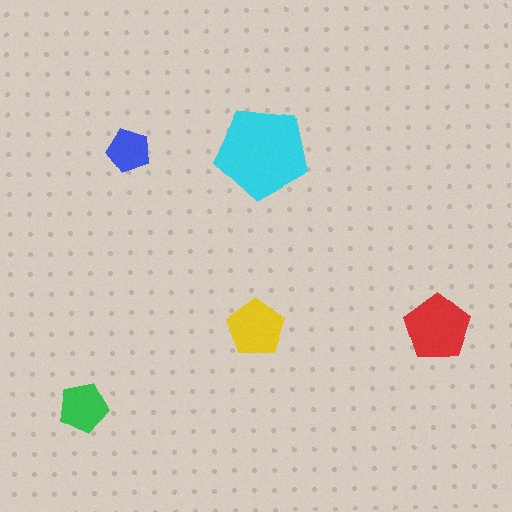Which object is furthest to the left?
The green pentagon is leftmost.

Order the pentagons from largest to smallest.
the cyan one, the red one, the yellow one, the green one, the blue one.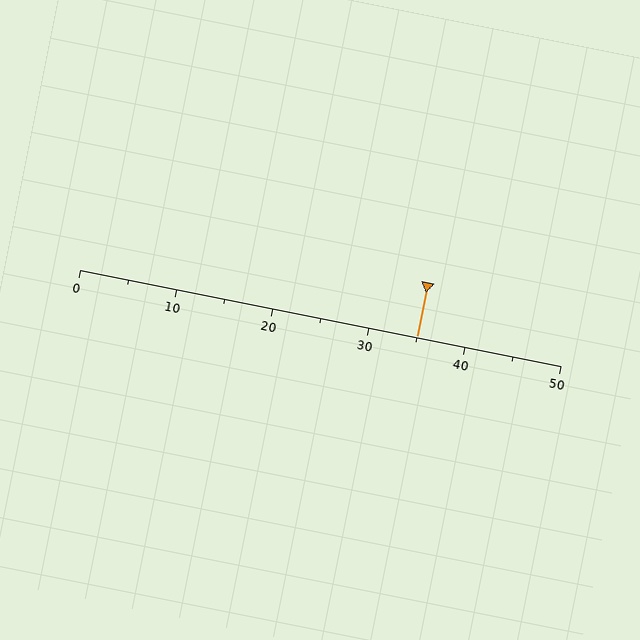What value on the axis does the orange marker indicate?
The marker indicates approximately 35.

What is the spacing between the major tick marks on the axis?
The major ticks are spaced 10 apart.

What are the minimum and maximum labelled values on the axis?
The axis runs from 0 to 50.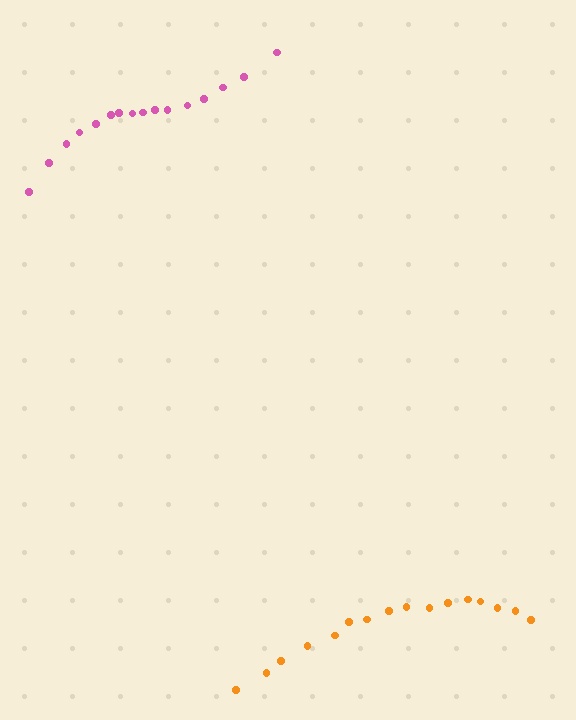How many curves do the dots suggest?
There are 2 distinct paths.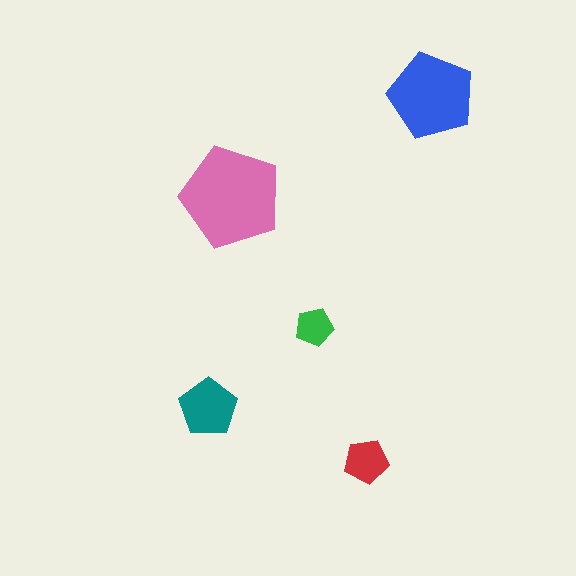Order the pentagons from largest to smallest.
the pink one, the blue one, the teal one, the red one, the green one.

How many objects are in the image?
There are 5 objects in the image.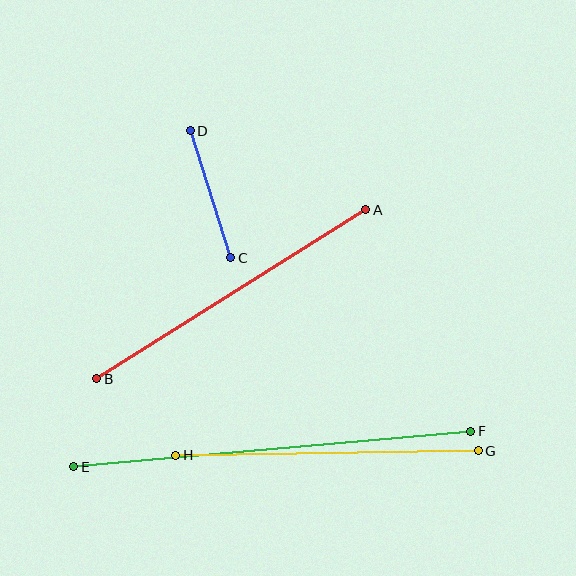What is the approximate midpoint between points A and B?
The midpoint is at approximately (231, 294) pixels.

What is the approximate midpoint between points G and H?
The midpoint is at approximately (327, 453) pixels.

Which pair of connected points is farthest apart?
Points E and F are farthest apart.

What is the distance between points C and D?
The distance is approximately 133 pixels.